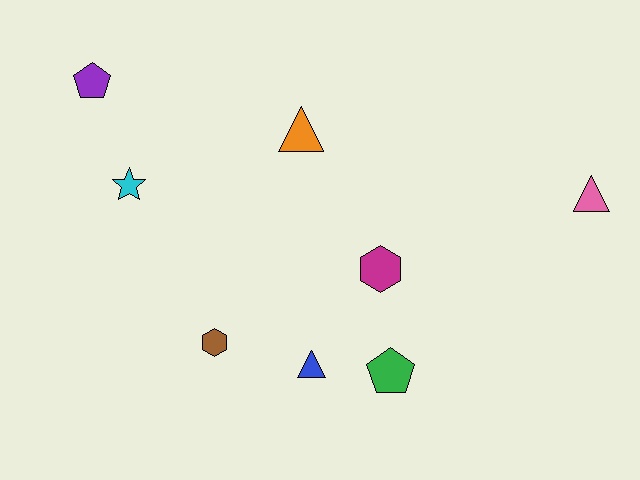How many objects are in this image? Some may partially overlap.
There are 8 objects.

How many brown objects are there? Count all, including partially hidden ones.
There is 1 brown object.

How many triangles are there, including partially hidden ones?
There are 3 triangles.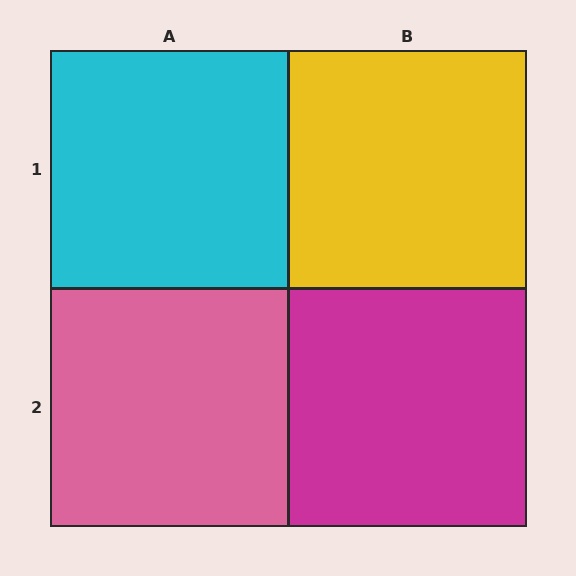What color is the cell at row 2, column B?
Magenta.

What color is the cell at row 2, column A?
Pink.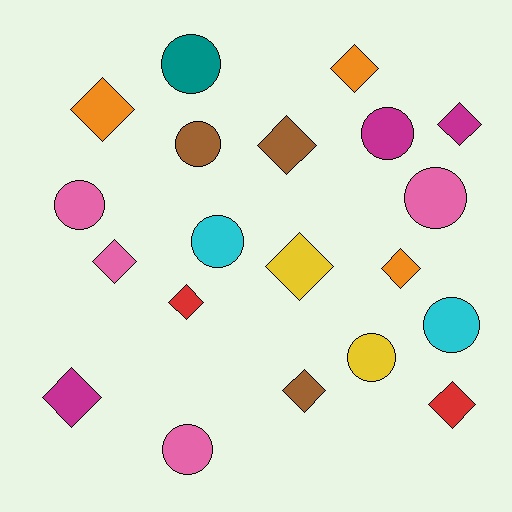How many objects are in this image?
There are 20 objects.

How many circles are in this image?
There are 9 circles.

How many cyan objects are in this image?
There are 2 cyan objects.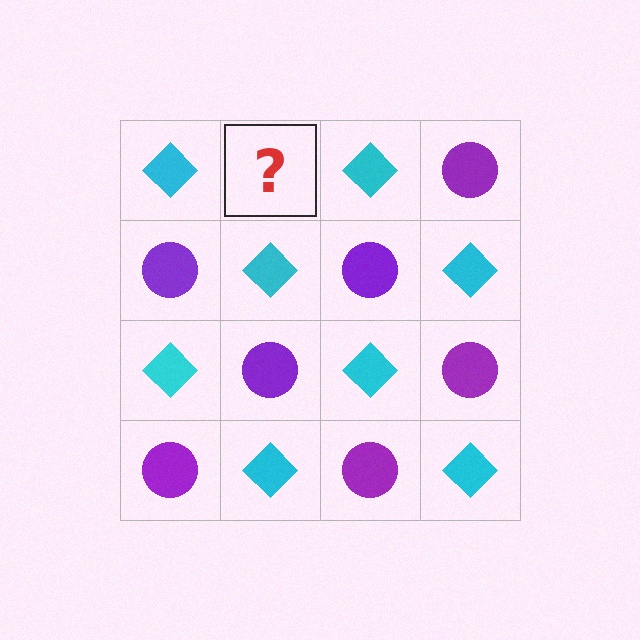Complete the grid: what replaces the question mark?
The question mark should be replaced with a purple circle.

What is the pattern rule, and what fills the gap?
The rule is that it alternates cyan diamond and purple circle in a checkerboard pattern. The gap should be filled with a purple circle.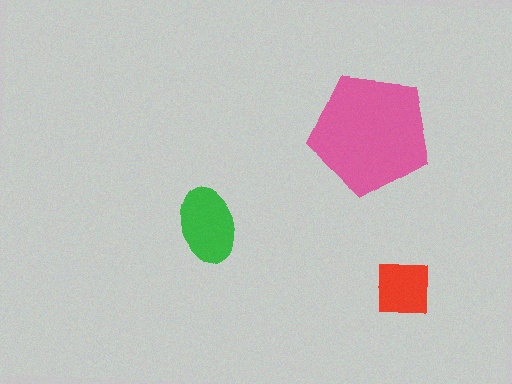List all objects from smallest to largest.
The red square, the green ellipse, the pink pentagon.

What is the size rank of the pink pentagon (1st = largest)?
1st.